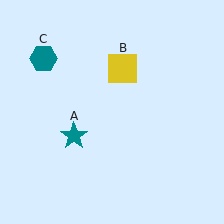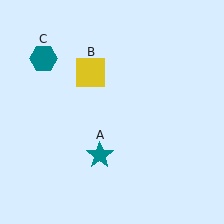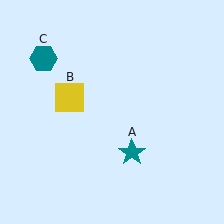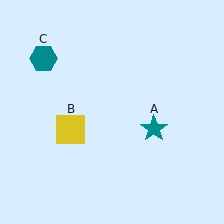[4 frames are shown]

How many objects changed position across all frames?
2 objects changed position: teal star (object A), yellow square (object B).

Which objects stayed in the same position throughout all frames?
Teal hexagon (object C) remained stationary.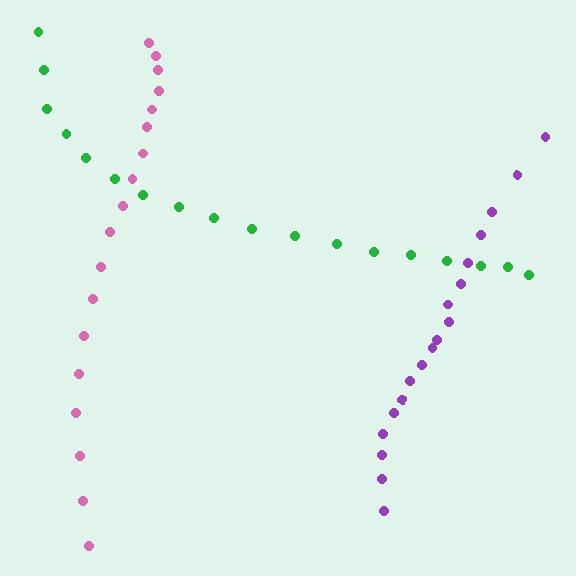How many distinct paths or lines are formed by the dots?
There are 3 distinct paths.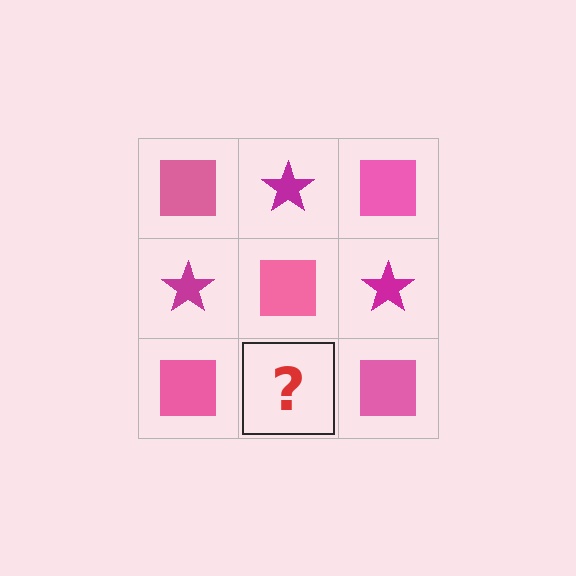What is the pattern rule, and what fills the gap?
The rule is that it alternates pink square and magenta star in a checkerboard pattern. The gap should be filled with a magenta star.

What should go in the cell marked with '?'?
The missing cell should contain a magenta star.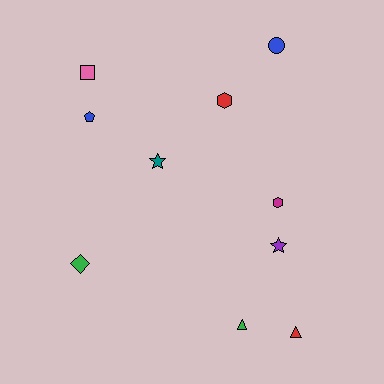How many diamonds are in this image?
There is 1 diamond.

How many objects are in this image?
There are 10 objects.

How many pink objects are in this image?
There is 1 pink object.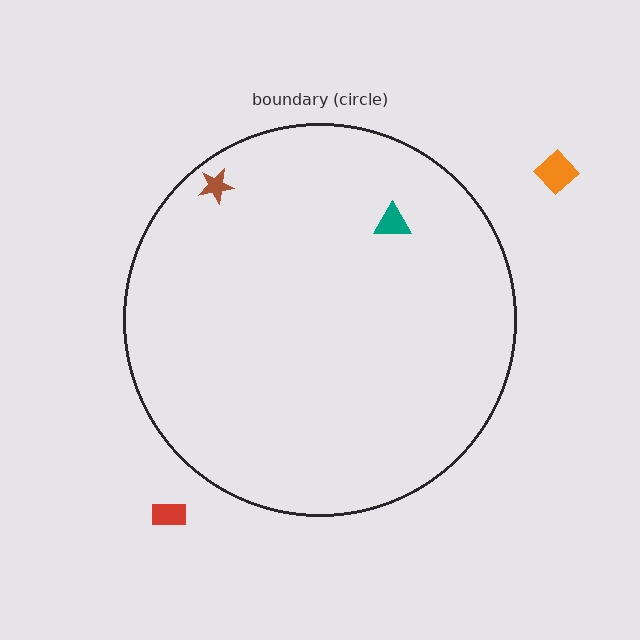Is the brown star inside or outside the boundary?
Inside.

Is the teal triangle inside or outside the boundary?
Inside.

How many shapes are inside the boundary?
2 inside, 2 outside.